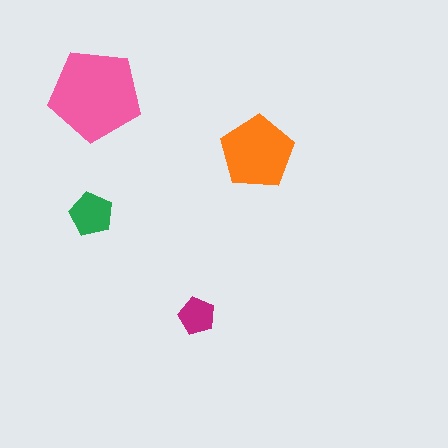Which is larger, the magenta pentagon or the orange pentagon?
The orange one.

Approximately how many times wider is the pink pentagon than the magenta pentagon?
About 2.5 times wider.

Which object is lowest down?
The magenta pentagon is bottommost.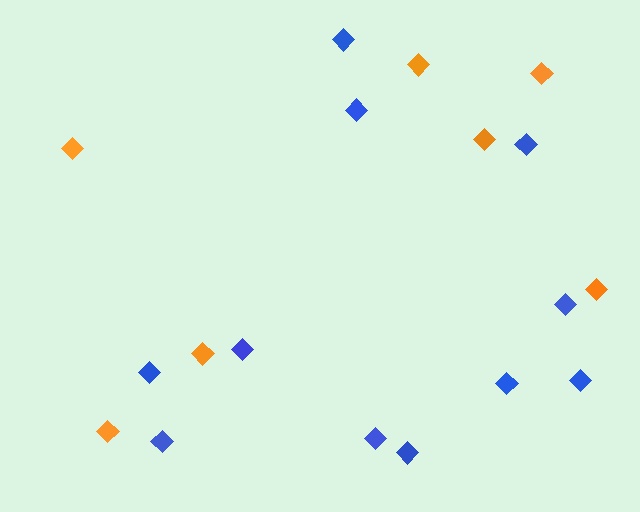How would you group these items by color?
There are 2 groups: one group of orange diamonds (7) and one group of blue diamonds (11).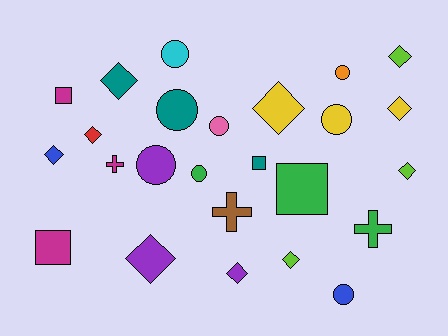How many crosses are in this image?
There are 3 crosses.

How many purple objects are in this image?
There are 3 purple objects.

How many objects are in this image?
There are 25 objects.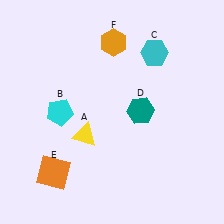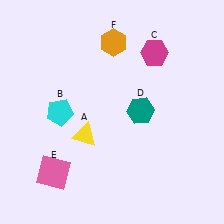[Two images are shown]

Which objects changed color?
C changed from cyan to magenta. E changed from orange to pink.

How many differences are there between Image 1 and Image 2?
There are 2 differences between the two images.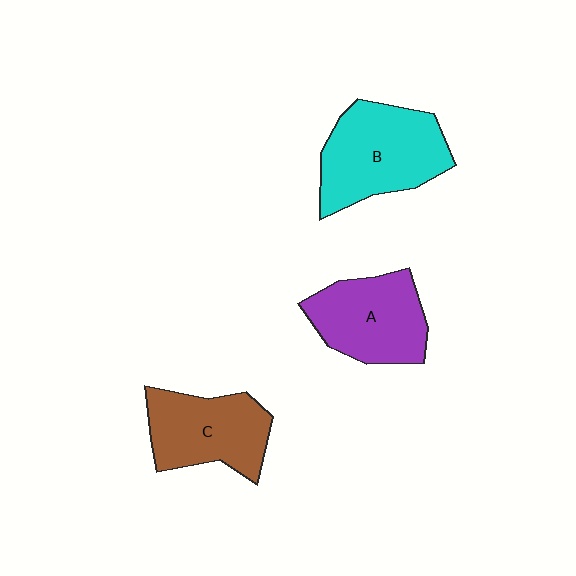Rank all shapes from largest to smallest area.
From largest to smallest: B (cyan), A (purple), C (brown).